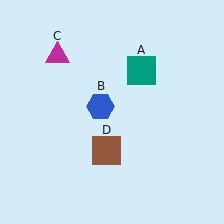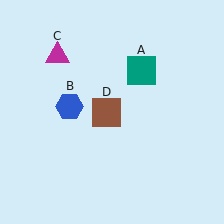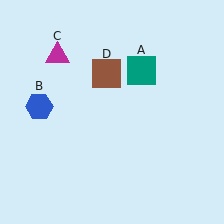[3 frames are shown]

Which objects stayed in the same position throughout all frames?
Teal square (object A) and magenta triangle (object C) remained stationary.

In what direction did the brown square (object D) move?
The brown square (object D) moved up.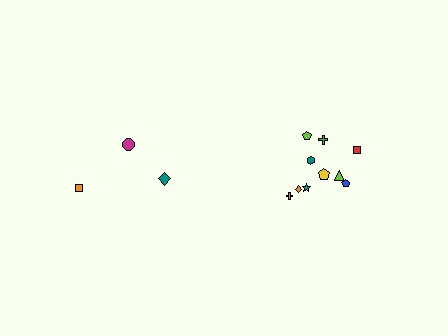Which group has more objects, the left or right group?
The right group.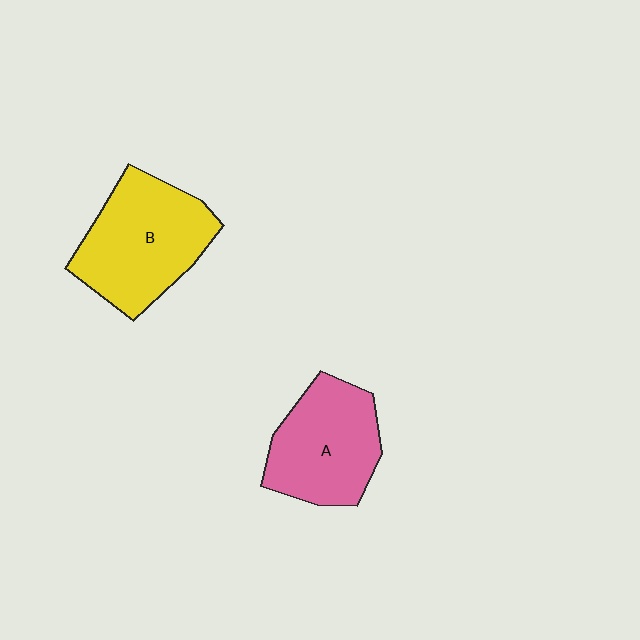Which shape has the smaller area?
Shape A (pink).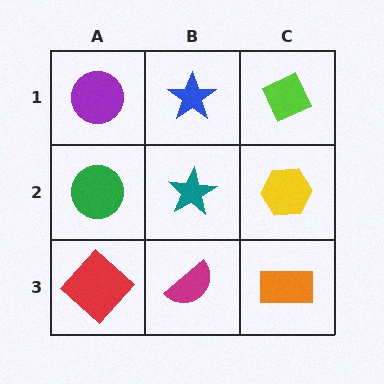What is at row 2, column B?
A teal star.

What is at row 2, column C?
A yellow hexagon.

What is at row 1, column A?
A purple circle.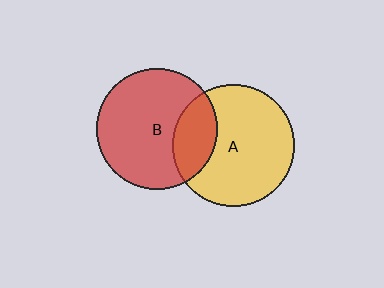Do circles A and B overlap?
Yes.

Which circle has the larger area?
Circle A (yellow).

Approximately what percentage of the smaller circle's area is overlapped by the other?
Approximately 25%.